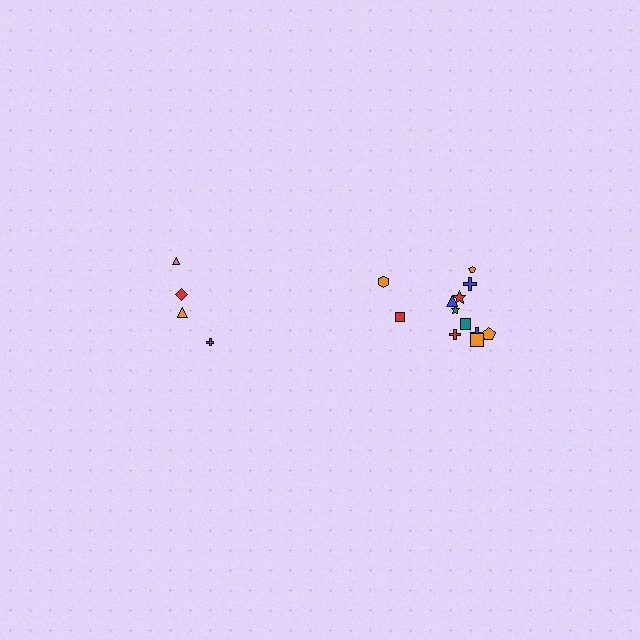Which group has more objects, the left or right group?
The right group.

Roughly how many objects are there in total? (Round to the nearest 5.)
Roughly 15 objects in total.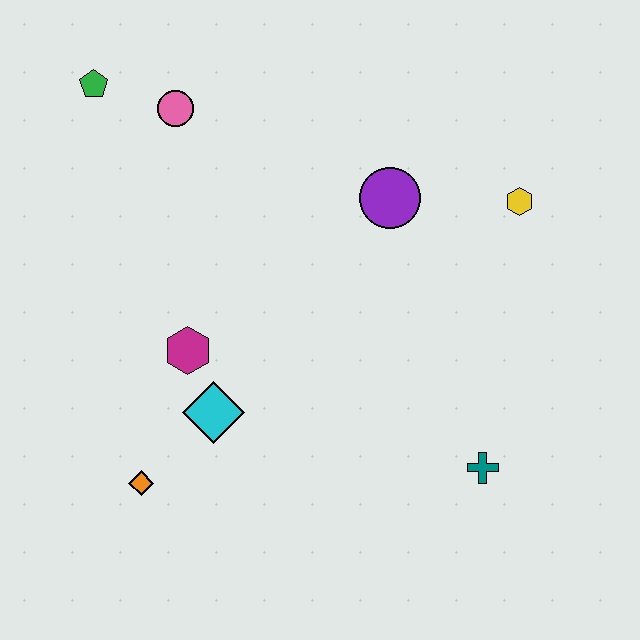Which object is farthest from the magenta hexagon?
The yellow hexagon is farthest from the magenta hexagon.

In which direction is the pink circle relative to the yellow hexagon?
The pink circle is to the left of the yellow hexagon.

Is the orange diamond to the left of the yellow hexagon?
Yes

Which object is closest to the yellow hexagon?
The purple circle is closest to the yellow hexagon.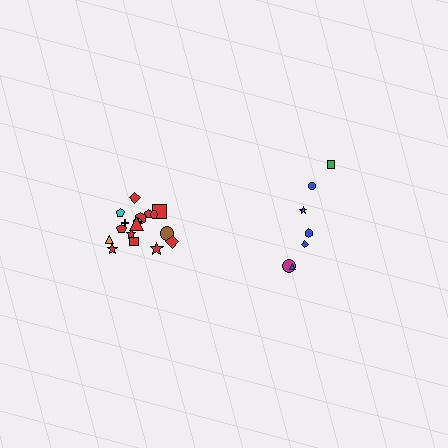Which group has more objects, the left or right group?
The left group.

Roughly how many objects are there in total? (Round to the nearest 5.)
Roughly 25 objects in total.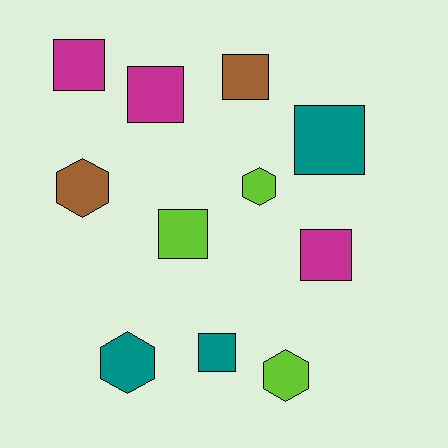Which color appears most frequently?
Teal, with 3 objects.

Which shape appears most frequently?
Square, with 7 objects.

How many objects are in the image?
There are 11 objects.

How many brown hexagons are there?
There is 1 brown hexagon.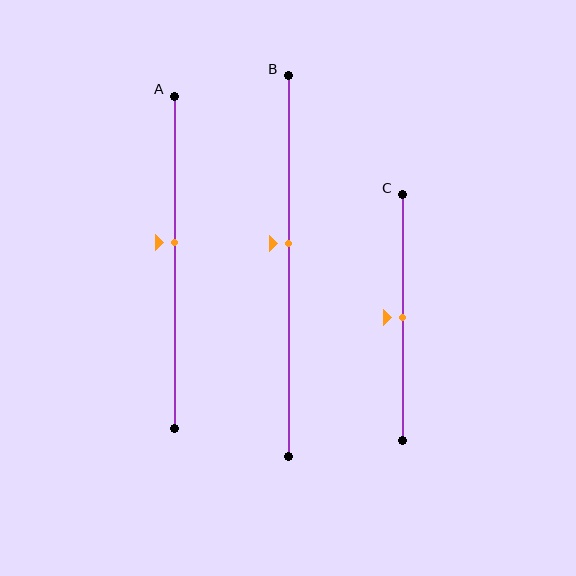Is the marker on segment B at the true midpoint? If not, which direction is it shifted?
No, the marker on segment B is shifted upward by about 6% of the segment length.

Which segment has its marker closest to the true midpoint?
Segment C has its marker closest to the true midpoint.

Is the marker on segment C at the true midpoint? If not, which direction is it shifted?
Yes, the marker on segment C is at the true midpoint.